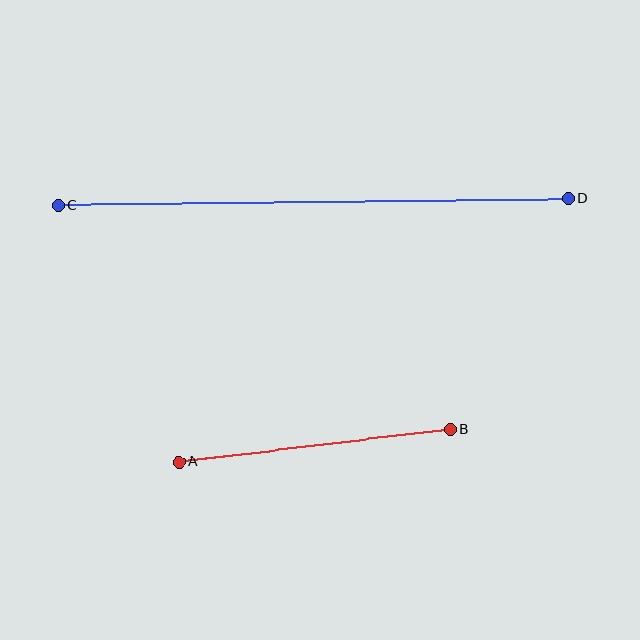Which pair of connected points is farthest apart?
Points C and D are farthest apart.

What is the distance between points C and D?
The distance is approximately 510 pixels.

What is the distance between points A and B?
The distance is approximately 274 pixels.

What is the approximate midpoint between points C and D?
The midpoint is at approximately (313, 202) pixels.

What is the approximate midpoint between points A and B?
The midpoint is at approximately (315, 445) pixels.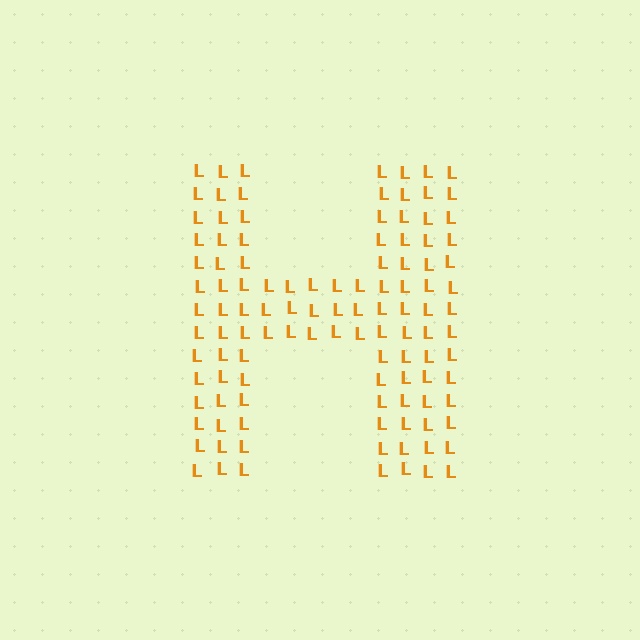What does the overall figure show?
The overall figure shows the letter H.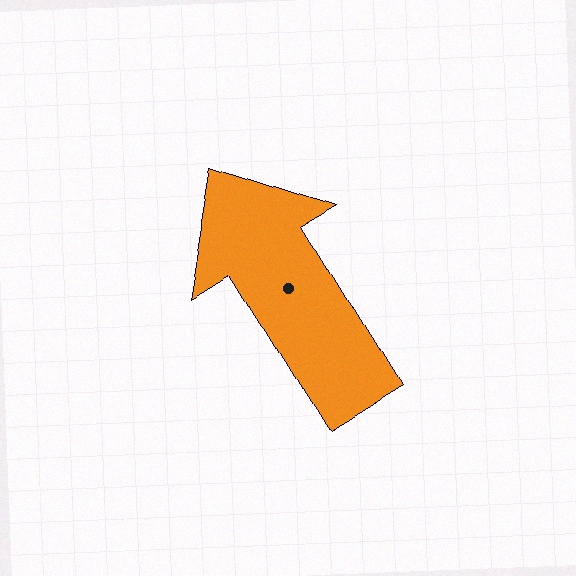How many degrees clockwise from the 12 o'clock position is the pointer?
Approximately 329 degrees.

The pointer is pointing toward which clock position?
Roughly 11 o'clock.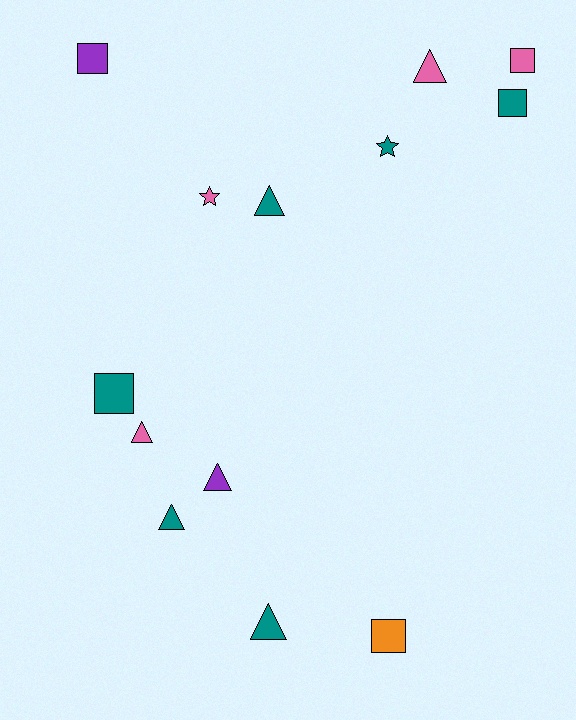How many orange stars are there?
There are no orange stars.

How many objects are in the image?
There are 13 objects.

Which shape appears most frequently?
Triangle, with 6 objects.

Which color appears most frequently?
Teal, with 6 objects.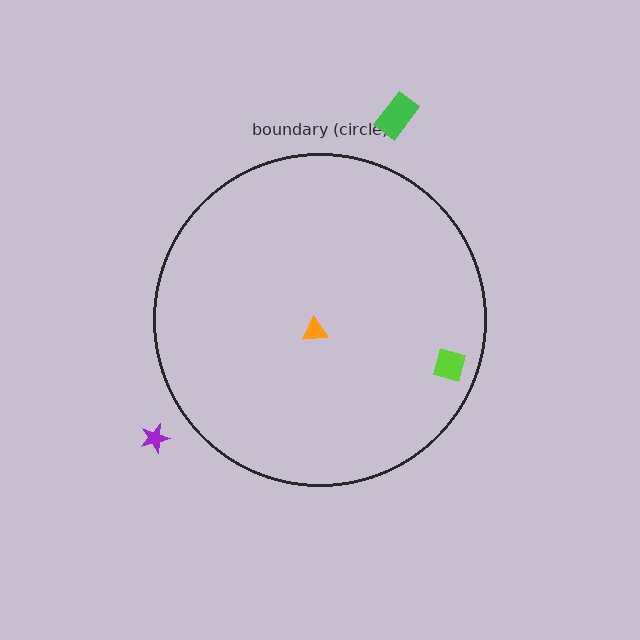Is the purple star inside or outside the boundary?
Outside.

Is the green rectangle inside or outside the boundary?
Outside.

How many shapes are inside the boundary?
2 inside, 2 outside.